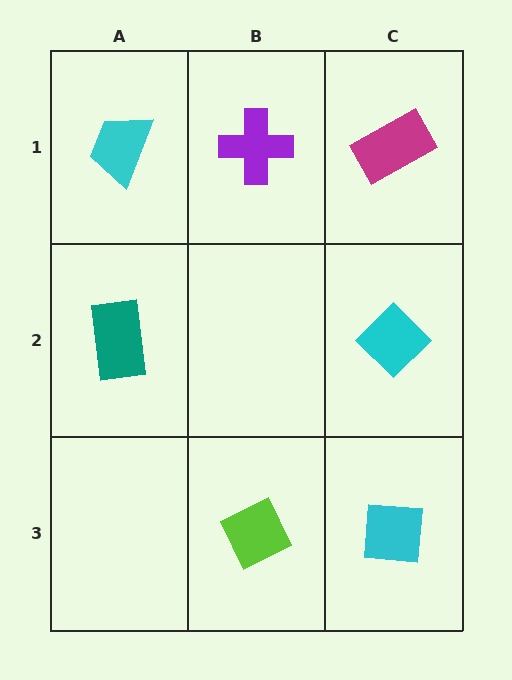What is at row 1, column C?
A magenta rectangle.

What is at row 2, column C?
A cyan diamond.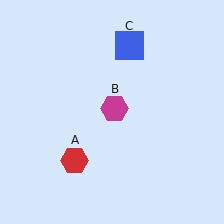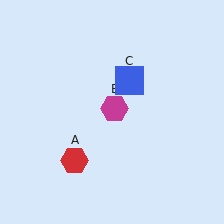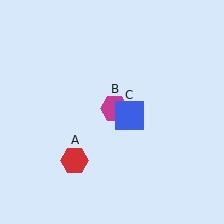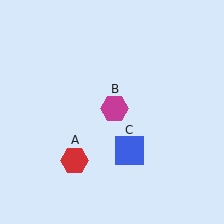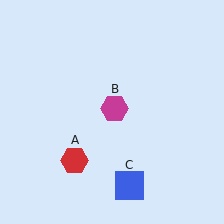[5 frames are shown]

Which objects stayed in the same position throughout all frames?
Red hexagon (object A) and magenta hexagon (object B) remained stationary.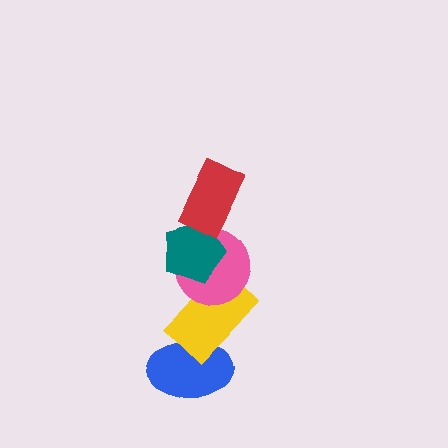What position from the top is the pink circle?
The pink circle is 3rd from the top.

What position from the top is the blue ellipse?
The blue ellipse is 5th from the top.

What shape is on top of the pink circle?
The teal pentagon is on top of the pink circle.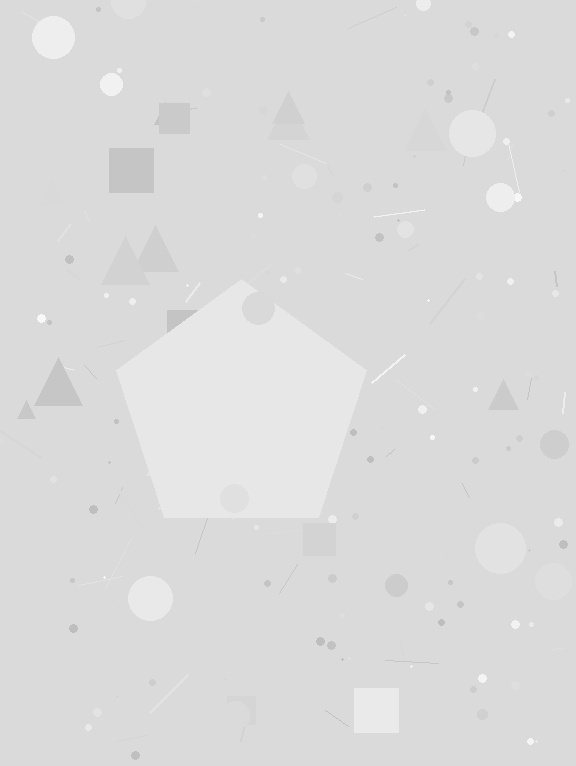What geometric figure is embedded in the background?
A pentagon is embedded in the background.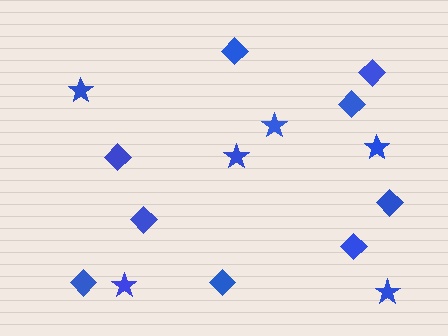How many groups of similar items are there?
There are 2 groups: one group of diamonds (9) and one group of stars (6).